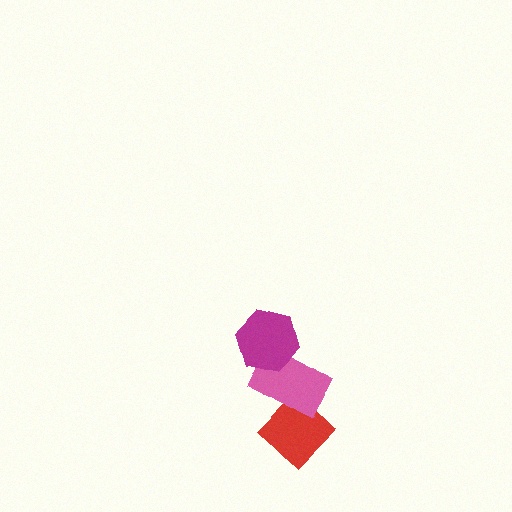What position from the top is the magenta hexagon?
The magenta hexagon is 1st from the top.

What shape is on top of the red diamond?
The pink rectangle is on top of the red diamond.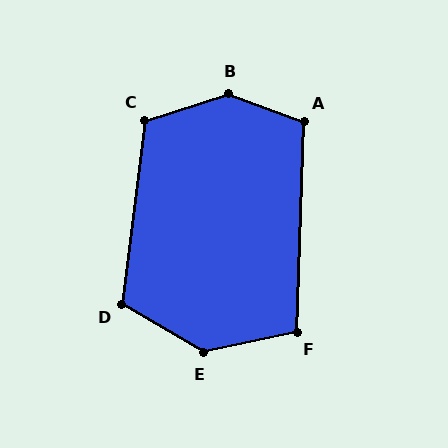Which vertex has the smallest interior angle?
F, at approximately 105 degrees.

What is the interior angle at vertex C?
Approximately 115 degrees (obtuse).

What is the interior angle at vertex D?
Approximately 113 degrees (obtuse).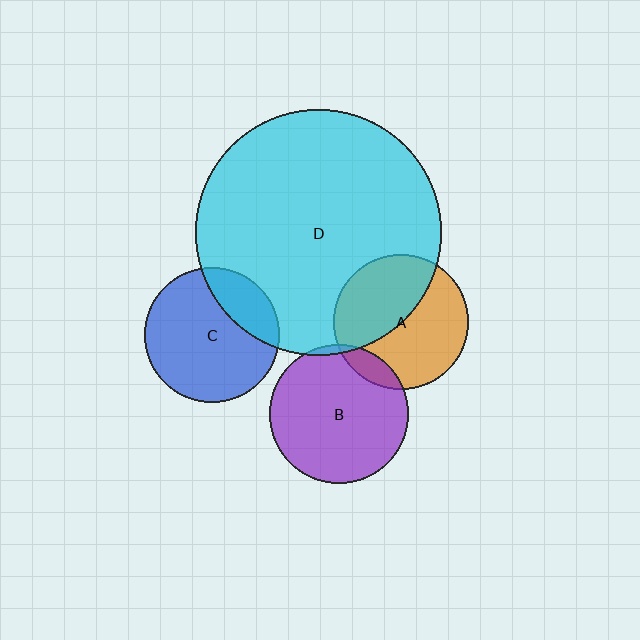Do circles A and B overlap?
Yes.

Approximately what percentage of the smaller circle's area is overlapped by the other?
Approximately 10%.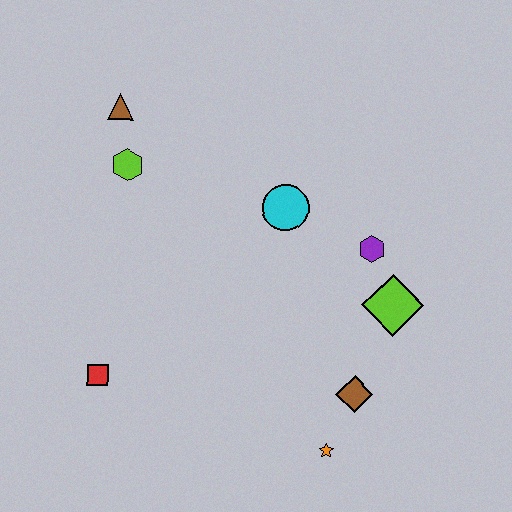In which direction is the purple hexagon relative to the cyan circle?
The purple hexagon is to the right of the cyan circle.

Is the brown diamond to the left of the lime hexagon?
No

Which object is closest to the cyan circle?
The purple hexagon is closest to the cyan circle.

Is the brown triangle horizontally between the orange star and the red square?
Yes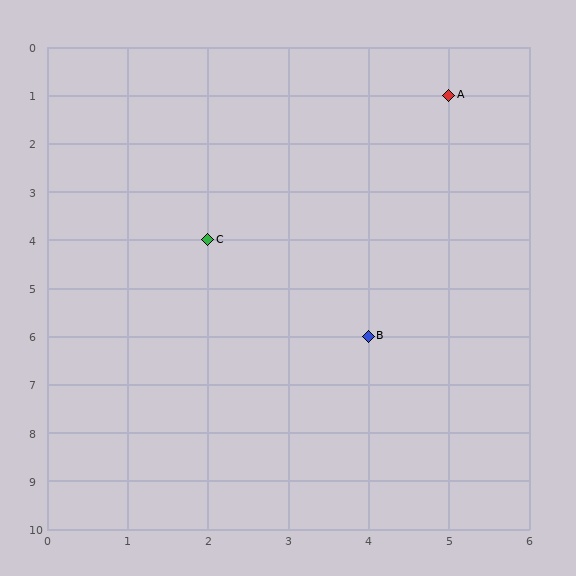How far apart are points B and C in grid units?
Points B and C are 2 columns and 2 rows apart (about 2.8 grid units diagonally).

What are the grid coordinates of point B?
Point B is at grid coordinates (4, 6).